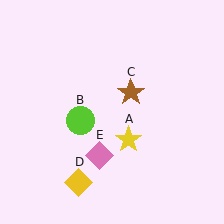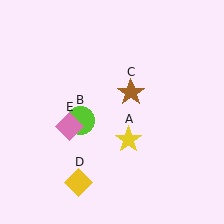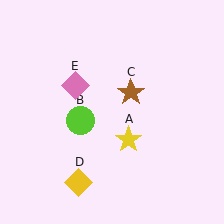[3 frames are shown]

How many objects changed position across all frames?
1 object changed position: pink diamond (object E).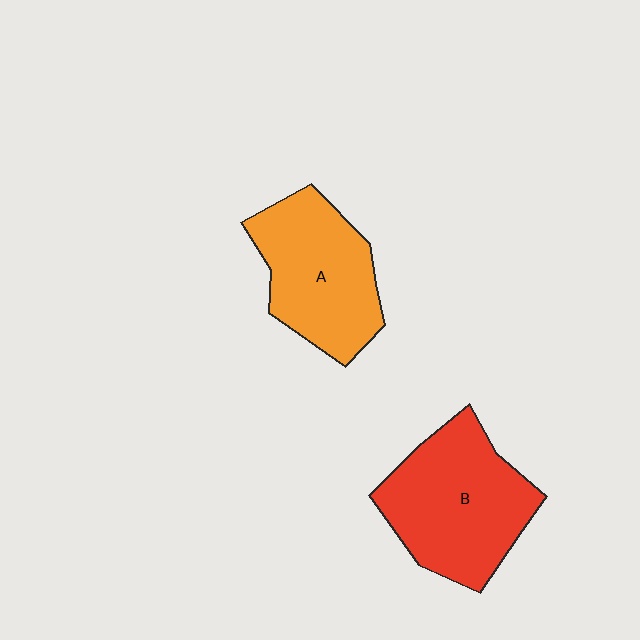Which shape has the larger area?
Shape B (red).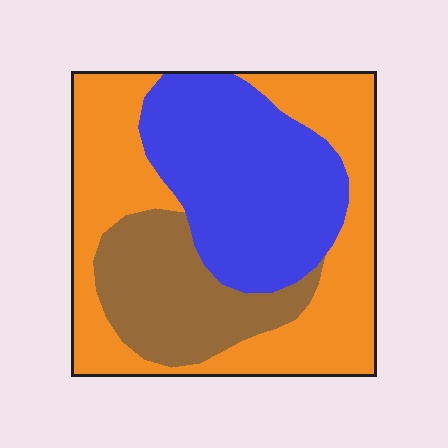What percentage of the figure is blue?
Blue covers about 35% of the figure.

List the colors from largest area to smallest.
From largest to smallest: orange, blue, brown.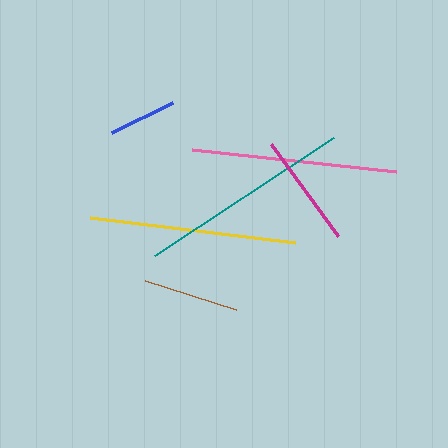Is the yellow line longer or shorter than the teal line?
The teal line is longer than the yellow line.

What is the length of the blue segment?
The blue segment is approximately 68 pixels long.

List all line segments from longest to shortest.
From longest to shortest: teal, yellow, pink, magenta, brown, blue.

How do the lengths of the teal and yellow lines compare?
The teal and yellow lines are approximately the same length.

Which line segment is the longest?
The teal line is the longest at approximately 214 pixels.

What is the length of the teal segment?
The teal segment is approximately 214 pixels long.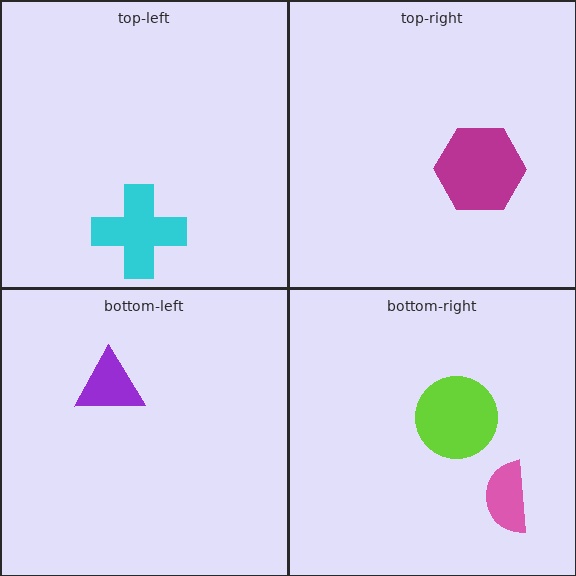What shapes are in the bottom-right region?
The lime circle, the pink semicircle.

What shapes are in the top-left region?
The cyan cross.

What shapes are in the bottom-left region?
The purple triangle.